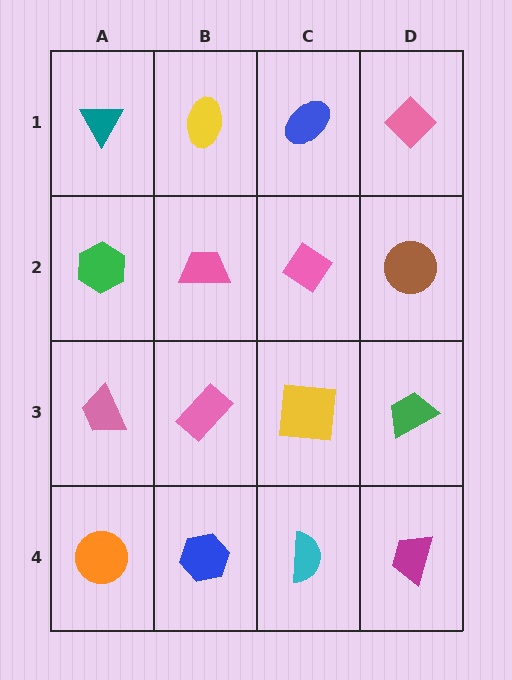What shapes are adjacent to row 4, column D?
A green trapezoid (row 3, column D), a cyan semicircle (row 4, column C).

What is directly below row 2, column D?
A green trapezoid.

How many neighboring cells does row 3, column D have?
3.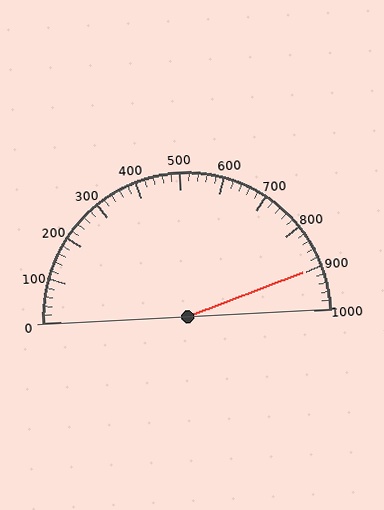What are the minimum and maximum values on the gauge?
The gauge ranges from 0 to 1000.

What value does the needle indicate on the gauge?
The needle indicates approximately 900.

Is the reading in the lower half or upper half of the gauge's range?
The reading is in the upper half of the range (0 to 1000).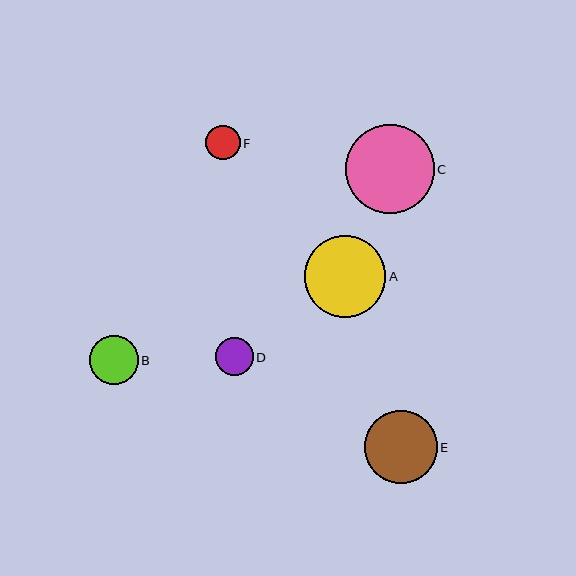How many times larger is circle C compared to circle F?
Circle C is approximately 2.6 times the size of circle F.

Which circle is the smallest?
Circle F is the smallest with a size of approximately 34 pixels.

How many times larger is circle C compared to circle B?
Circle C is approximately 1.8 times the size of circle B.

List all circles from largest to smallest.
From largest to smallest: C, A, E, B, D, F.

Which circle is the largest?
Circle C is the largest with a size of approximately 89 pixels.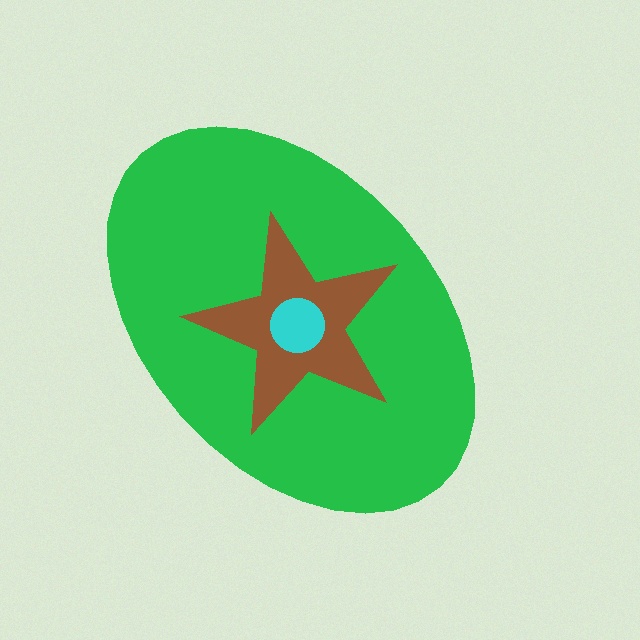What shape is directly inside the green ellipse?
The brown star.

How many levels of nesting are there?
3.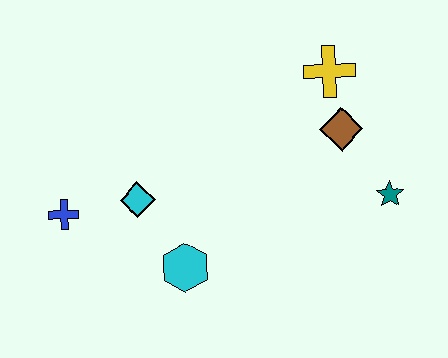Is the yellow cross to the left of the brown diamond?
Yes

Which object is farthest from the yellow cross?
The blue cross is farthest from the yellow cross.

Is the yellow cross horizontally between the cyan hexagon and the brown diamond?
Yes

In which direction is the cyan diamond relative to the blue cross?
The cyan diamond is to the right of the blue cross.